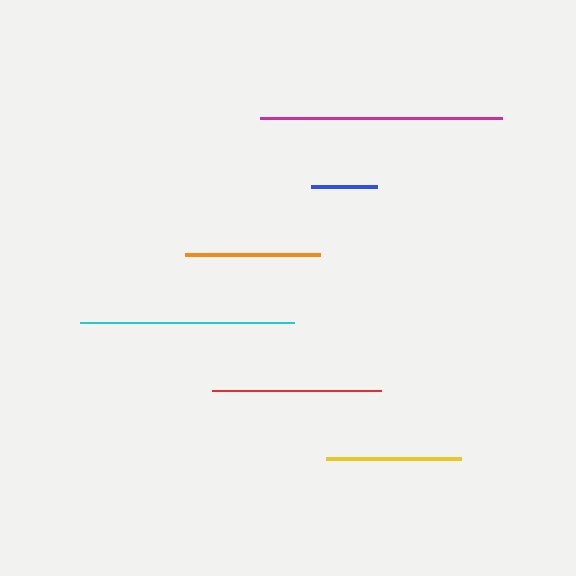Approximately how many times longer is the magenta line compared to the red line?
The magenta line is approximately 1.4 times the length of the red line.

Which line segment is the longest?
The magenta line is the longest at approximately 242 pixels.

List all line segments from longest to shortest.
From longest to shortest: magenta, cyan, red, yellow, orange, blue.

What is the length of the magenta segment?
The magenta segment is approximately 242 pixels long.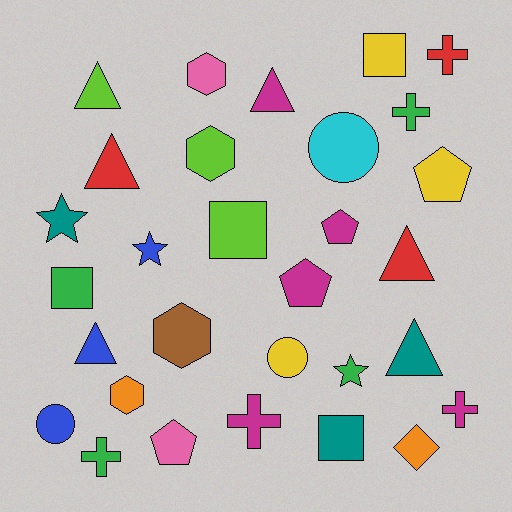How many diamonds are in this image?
There is 1 diamond.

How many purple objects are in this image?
There are no purple objects.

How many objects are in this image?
There are 30 objects.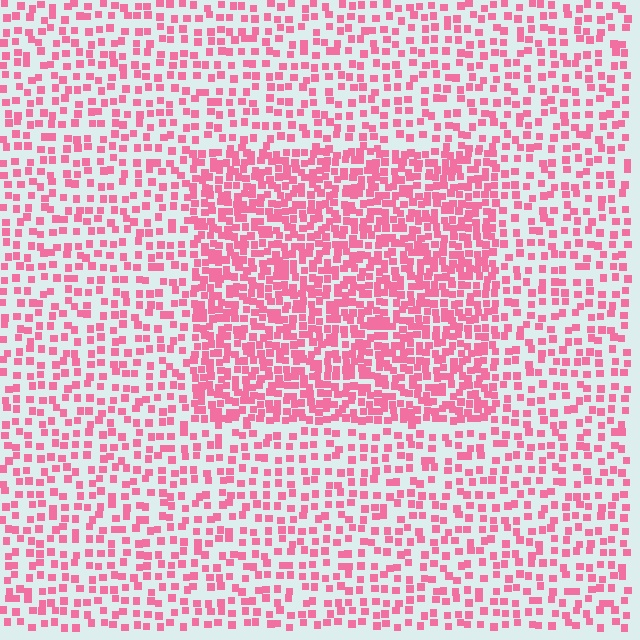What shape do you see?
I see a rectangle.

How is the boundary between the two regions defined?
The boundary is defined by a change in element density (approximately 2.1x ratio). All elements are the same color, size, and shape.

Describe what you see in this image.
The image contains small pink elements arranged at two different densities. A rectangle-shaped region is visible where the elements are more densely packed than the surrounding area.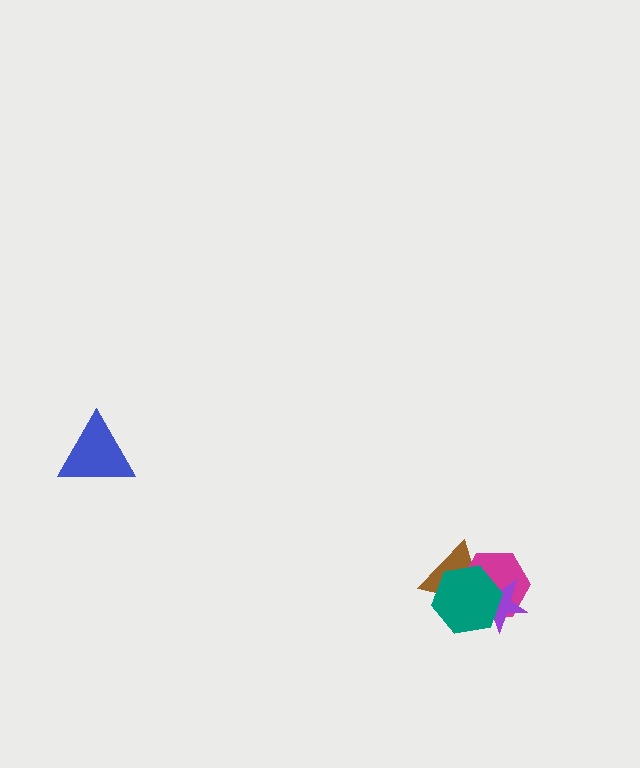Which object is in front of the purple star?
The teal hexagon is in front of the purple star.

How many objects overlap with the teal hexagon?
3 objects overlap with the teal hexagon.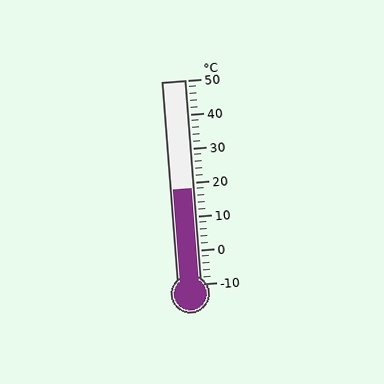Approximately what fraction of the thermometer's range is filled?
The thermometer is filled to approximately 45% of its range.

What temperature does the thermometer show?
The thermometer shows approximately 18°C.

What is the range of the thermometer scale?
The thermometer scale ranges from -10°C to 50°C.